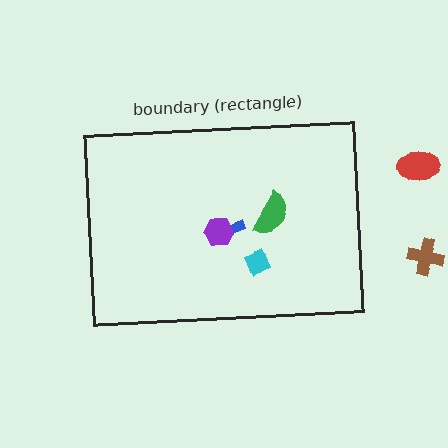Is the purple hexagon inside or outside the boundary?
Inside.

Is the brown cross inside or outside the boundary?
Outside.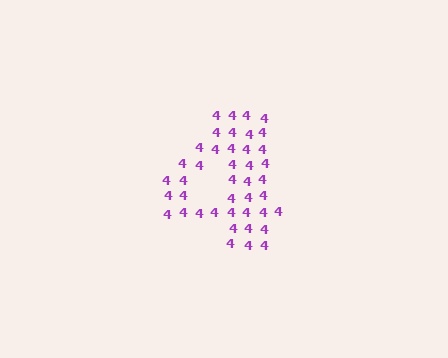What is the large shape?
The large shape is the digit 4.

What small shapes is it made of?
It is made of small digit 4's.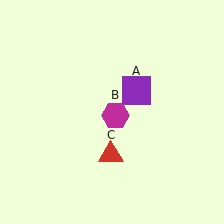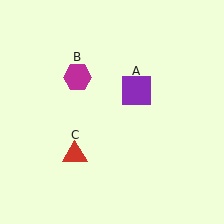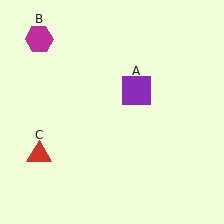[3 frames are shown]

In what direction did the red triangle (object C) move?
The red triangle (object C) moved left.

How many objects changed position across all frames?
2 objects changed position: magenta hexagon (object B), red triangle (object C).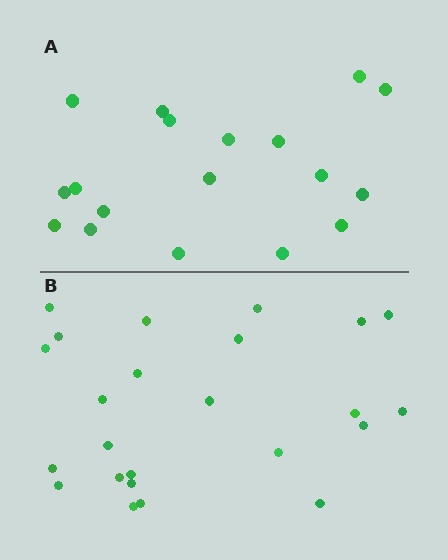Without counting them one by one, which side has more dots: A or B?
Region B (the bottom region) has more dots.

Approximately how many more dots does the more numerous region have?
Region B has about 6 more dots than region A.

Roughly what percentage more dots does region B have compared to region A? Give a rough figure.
About 35% more.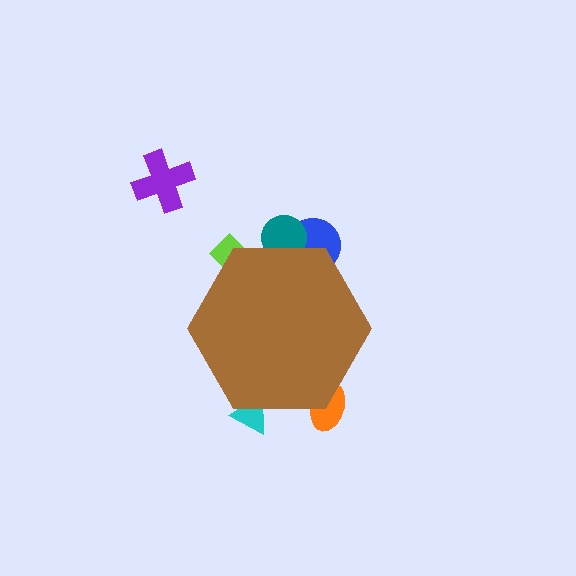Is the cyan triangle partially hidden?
Yes, the cyan triangle is partially hidden behind the brown hexagon.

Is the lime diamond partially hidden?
Yes, the lime diamond is partially hidden behind the brown hexagon.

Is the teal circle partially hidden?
Yes, the teal circle is partially hidden behind the brown hexagon.